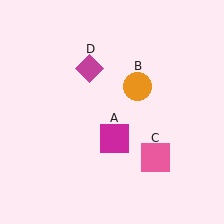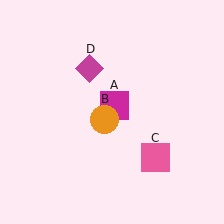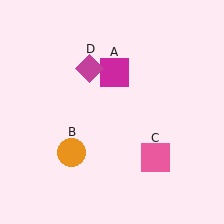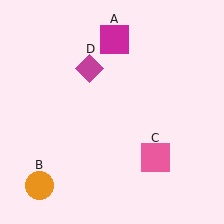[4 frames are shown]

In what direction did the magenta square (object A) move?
The magenta square (object A) moved up.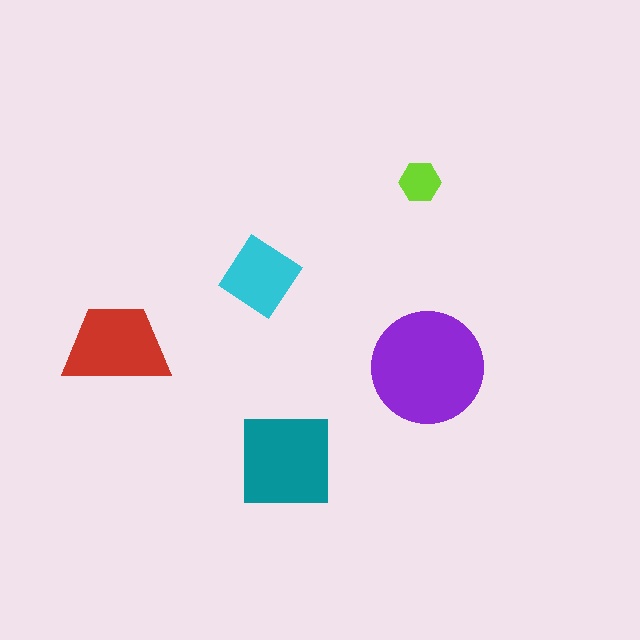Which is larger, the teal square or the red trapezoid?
The teal square.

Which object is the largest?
The purple circle.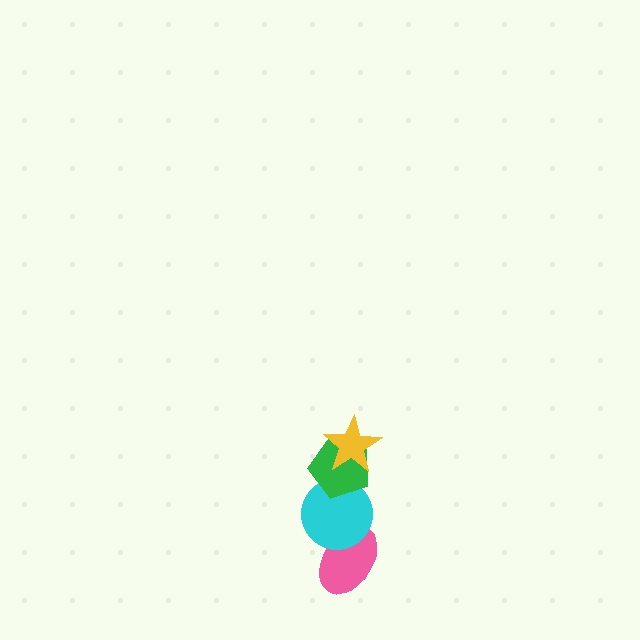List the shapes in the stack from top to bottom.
From top to bottom: the yellow star, the green pentagon, the cyan circle, the pink ellipse.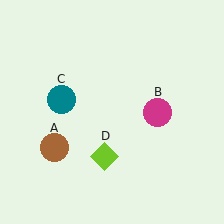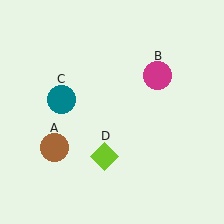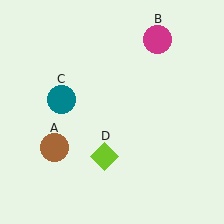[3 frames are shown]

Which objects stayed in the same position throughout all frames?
Brown circle (object A) and teal circle (object C) and lime diamond (object D) remained stationary.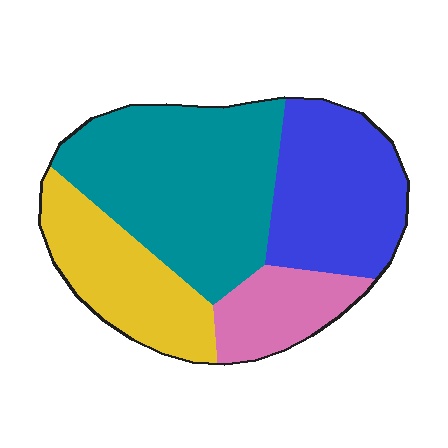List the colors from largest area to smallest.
From largest to smallest: teal, blue, yellow, pink.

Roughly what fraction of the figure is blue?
Blue takes up about one quarter (1/4) of the figure.